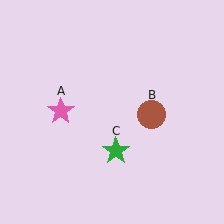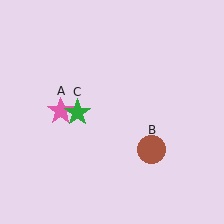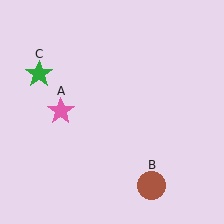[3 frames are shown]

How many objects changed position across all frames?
2 objects changed position: brown circle (object B), green star (object C).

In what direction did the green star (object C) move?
The green star (object C) moved up and to the left.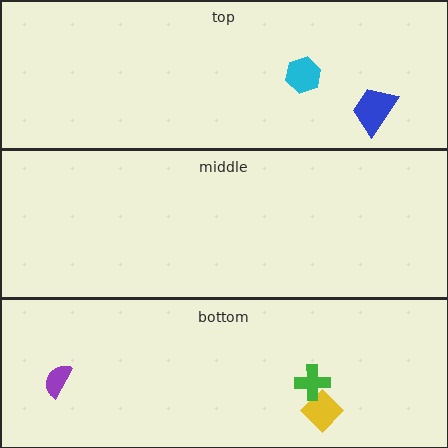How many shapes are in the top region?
2.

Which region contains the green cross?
The bottom region.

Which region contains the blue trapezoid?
The top region.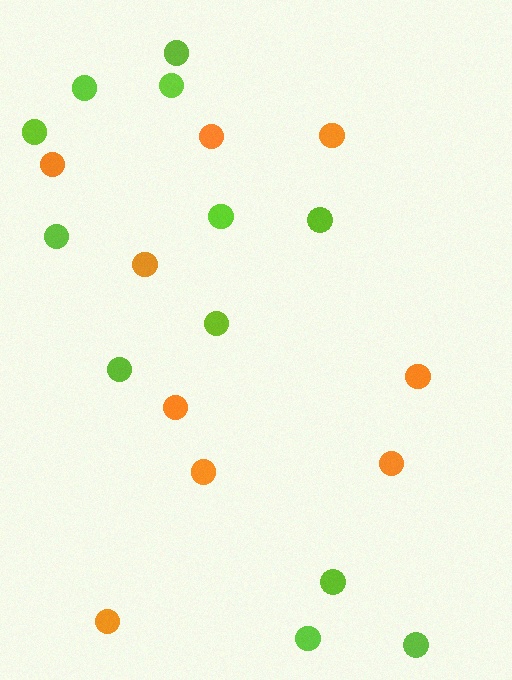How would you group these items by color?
There are 2 groups: one group of lime circles (12) and one group of orange circles (9).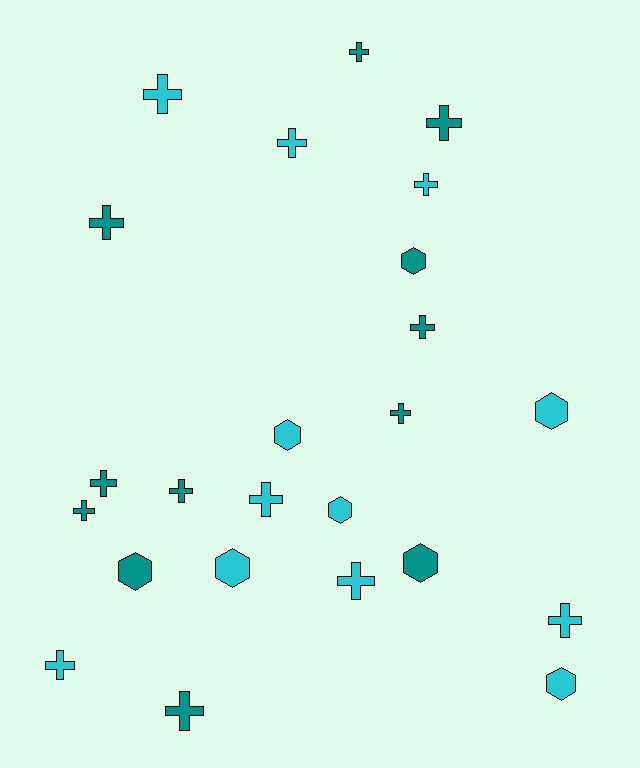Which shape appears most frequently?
Cross, with 16 objects.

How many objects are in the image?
There are 24 objects.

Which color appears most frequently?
Cyan, with 12 objects.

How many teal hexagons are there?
There are 3 teal hexagons.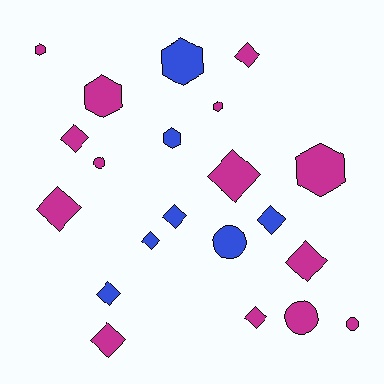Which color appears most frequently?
Magenta, with 14 objects.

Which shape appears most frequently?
Diamond, with 11 objects.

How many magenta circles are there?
There are 3 magenta circles.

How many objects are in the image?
There are 21 objects.